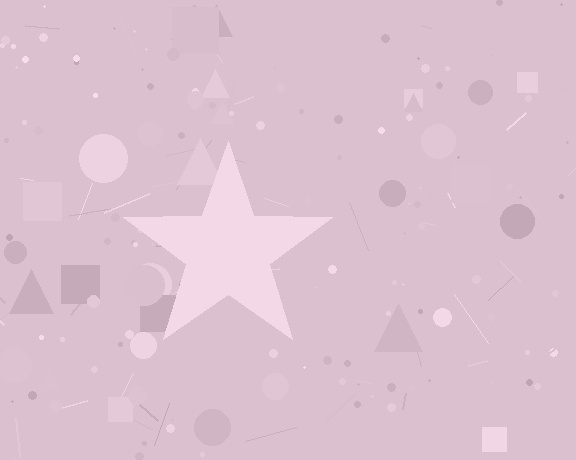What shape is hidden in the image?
A star is hidden in the image.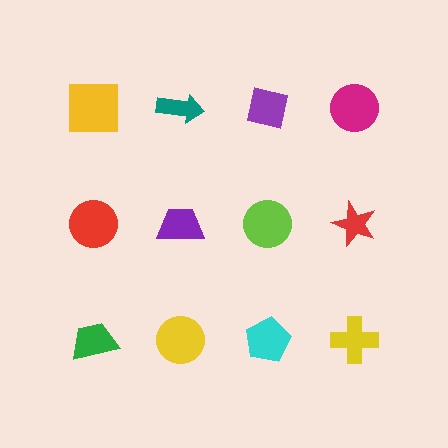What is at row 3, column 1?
A green trapezoid.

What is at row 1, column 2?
A teal arrow.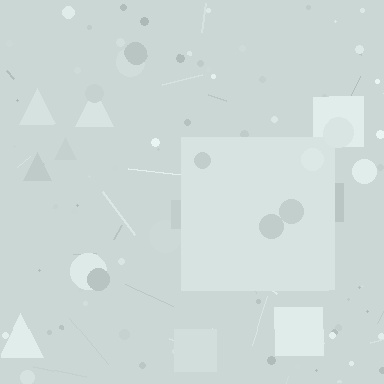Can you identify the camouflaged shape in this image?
The camouflaged shape is a square.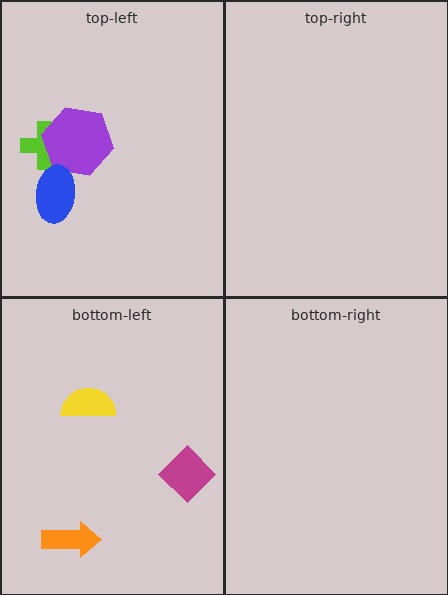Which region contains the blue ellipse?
The top-left region.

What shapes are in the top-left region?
The lime cross, the purple hexagon, the blue ellipse.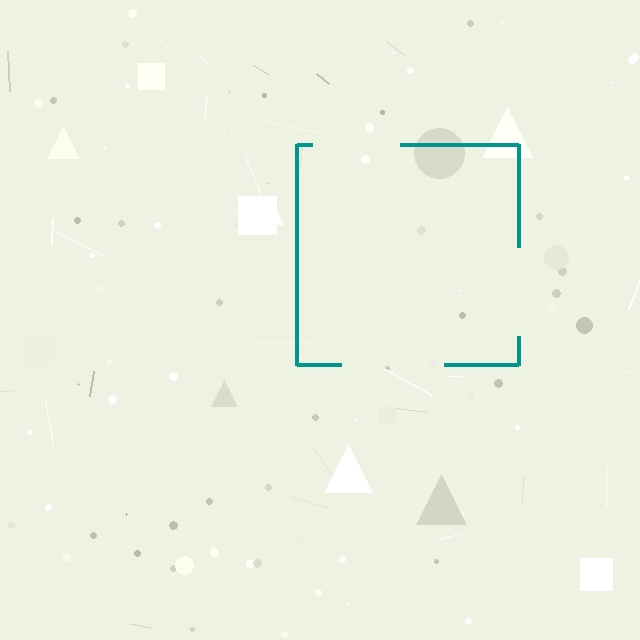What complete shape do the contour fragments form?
The contour fragments form a square.